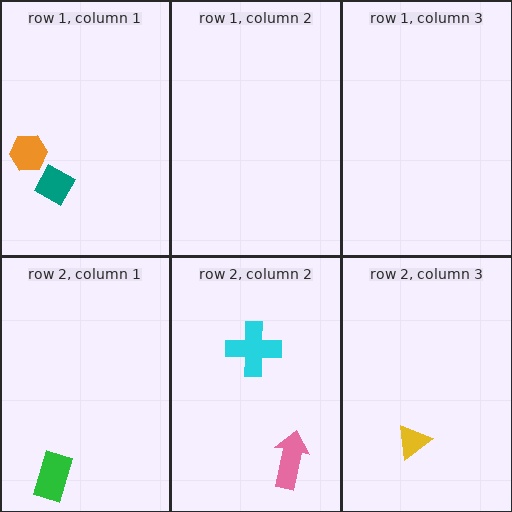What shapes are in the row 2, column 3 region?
The yellow triangle.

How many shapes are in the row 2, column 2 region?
2.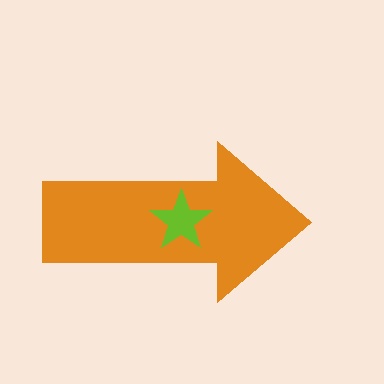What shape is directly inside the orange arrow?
The lime star.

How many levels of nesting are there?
2.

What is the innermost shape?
The lime star.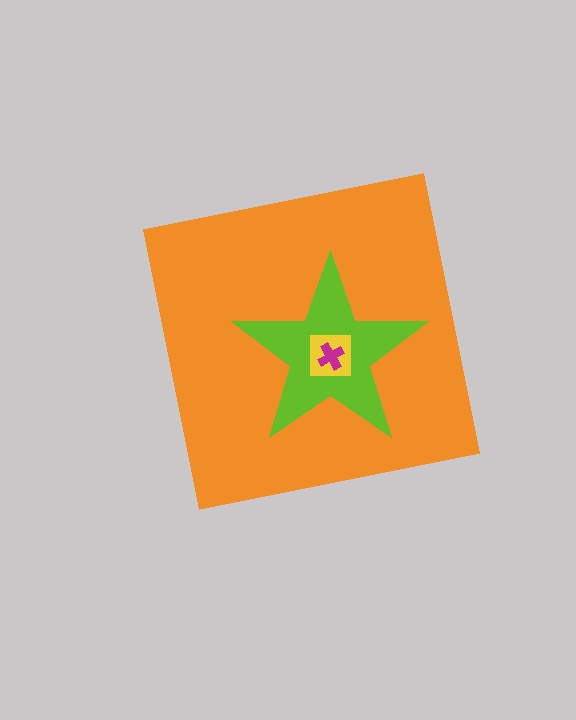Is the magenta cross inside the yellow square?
Yes.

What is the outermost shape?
The orange square.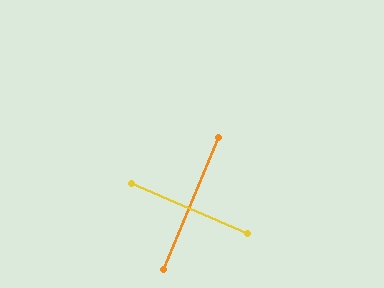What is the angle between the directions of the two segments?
Approximately 90 degrees.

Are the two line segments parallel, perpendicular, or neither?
Perpendicular — they meet at approximately 90°.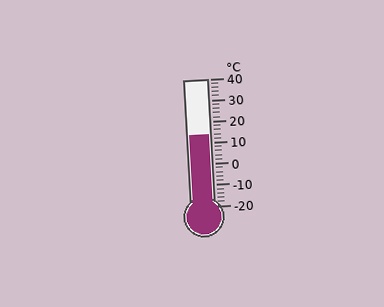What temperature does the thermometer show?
The thermometer shows approximately 14°C.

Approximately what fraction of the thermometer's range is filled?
The thermometer is filled to approximately 55% of its range.